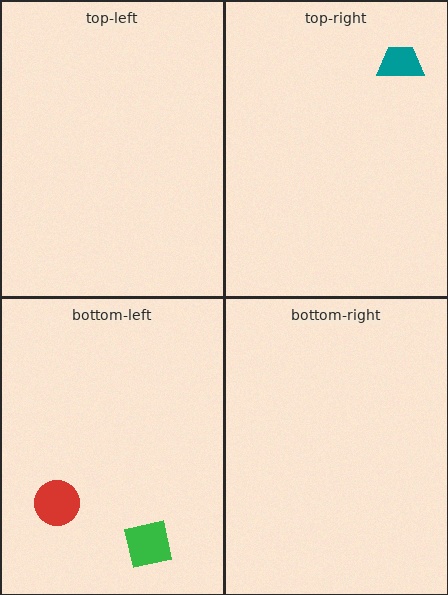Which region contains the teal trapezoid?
The top-right region.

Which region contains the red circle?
The bottom-left region.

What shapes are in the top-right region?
The teal trapezoid.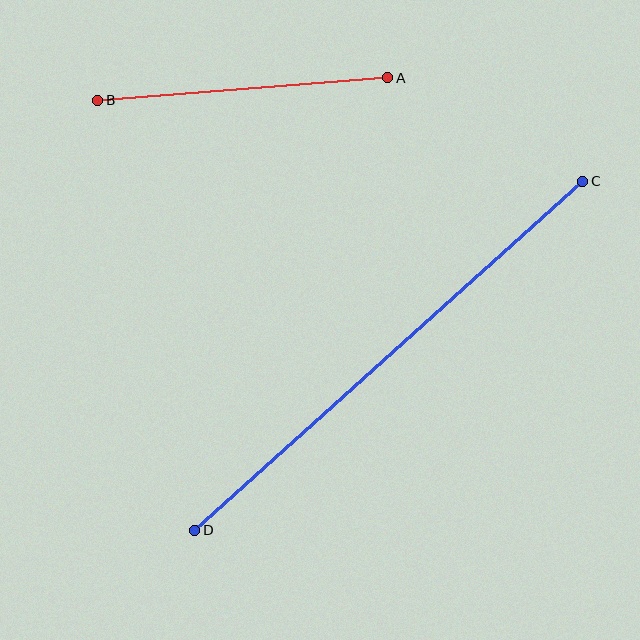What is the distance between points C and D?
The distance is approximately 522 pixels.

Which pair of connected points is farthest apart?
Points C and D are farthest apart.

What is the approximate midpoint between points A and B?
The midpoint is at approximately (243, 89) pixels.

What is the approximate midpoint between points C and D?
The midpoint is at approximately (389, 356) pixels.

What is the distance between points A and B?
The distance is approximately 291 pixels.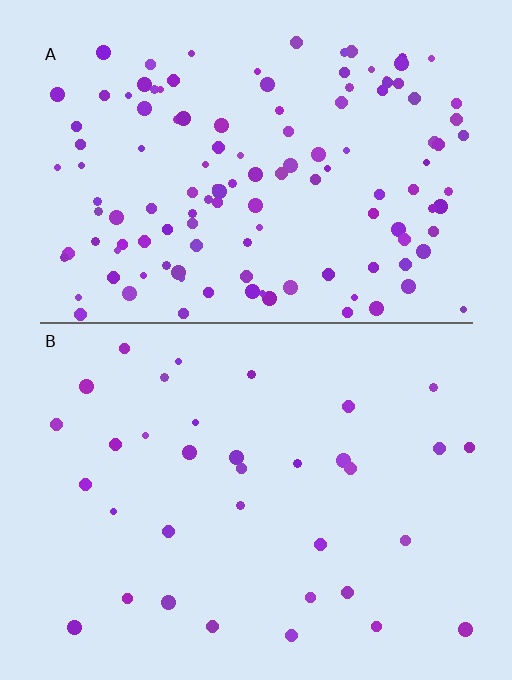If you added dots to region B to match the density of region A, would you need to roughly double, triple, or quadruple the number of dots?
Approximately quadruple.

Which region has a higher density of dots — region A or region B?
A (the top).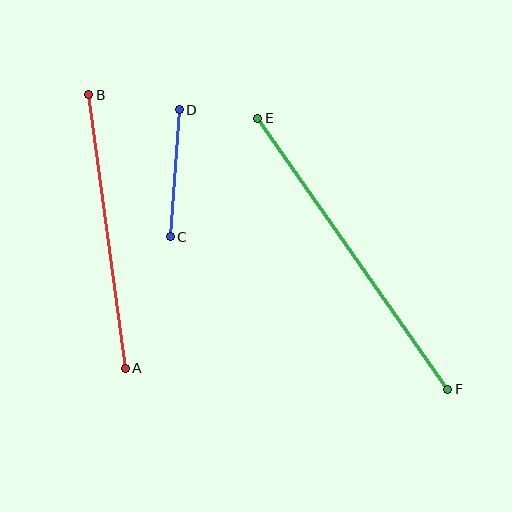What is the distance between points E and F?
The distance is approximately 331 pixels.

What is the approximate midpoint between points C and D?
The midpoint is at approximately (175, 173) pixels.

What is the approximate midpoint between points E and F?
The midpoint is at approximately (353, 254) pixels.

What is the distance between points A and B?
The distance is approximately 276 pixels.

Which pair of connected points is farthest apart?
Points E and F are farthest apart.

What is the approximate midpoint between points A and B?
The midpoint is at approximately (107, 232) pixels.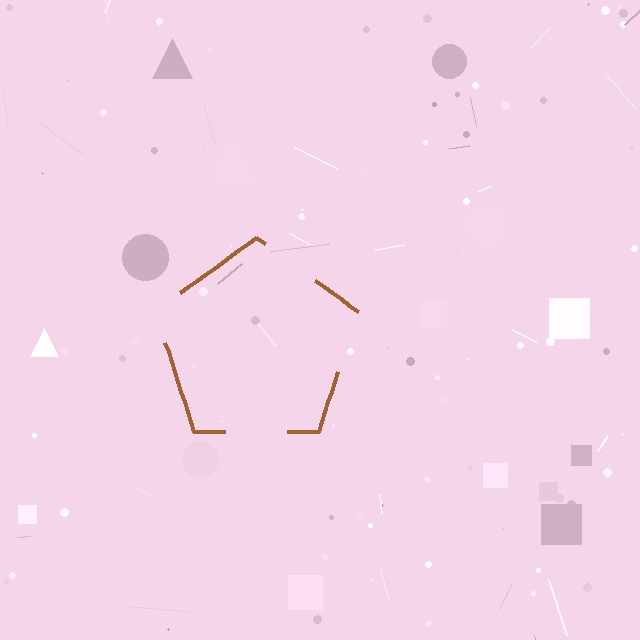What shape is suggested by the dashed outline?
The dashed outline suggests a pentagon.